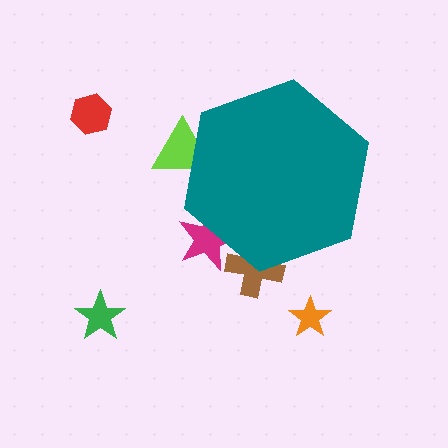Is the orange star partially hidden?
No, the orange star is fully visible.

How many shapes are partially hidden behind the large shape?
3 shapes are partially hidden.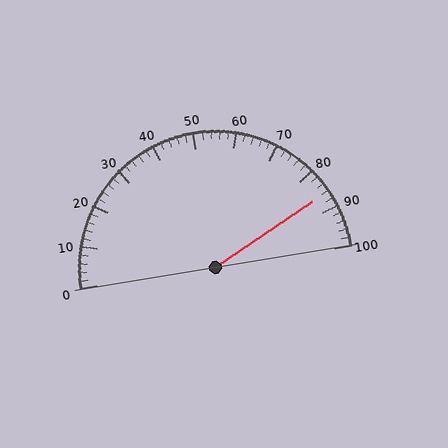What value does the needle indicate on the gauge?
The needle indicates approximately 86.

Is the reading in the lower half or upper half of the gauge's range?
The reading is in the upper half of the range (0 to 100).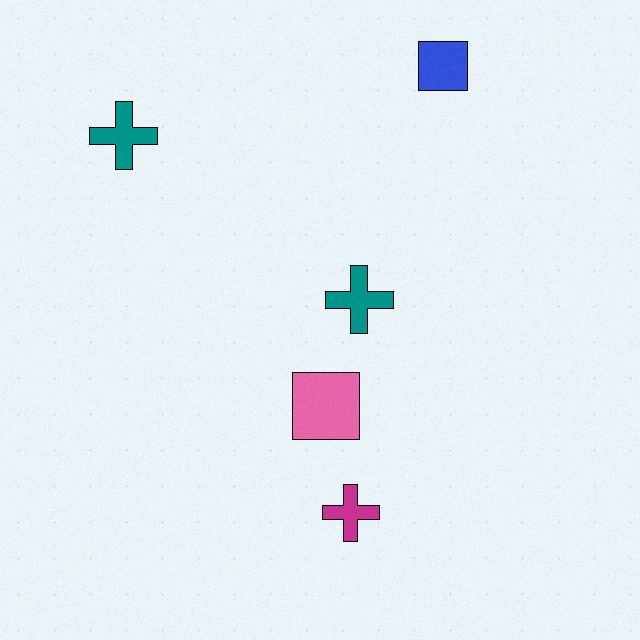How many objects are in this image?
There are 5 objects.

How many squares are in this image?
There are 2 squares.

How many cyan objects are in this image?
There are no cyan objects.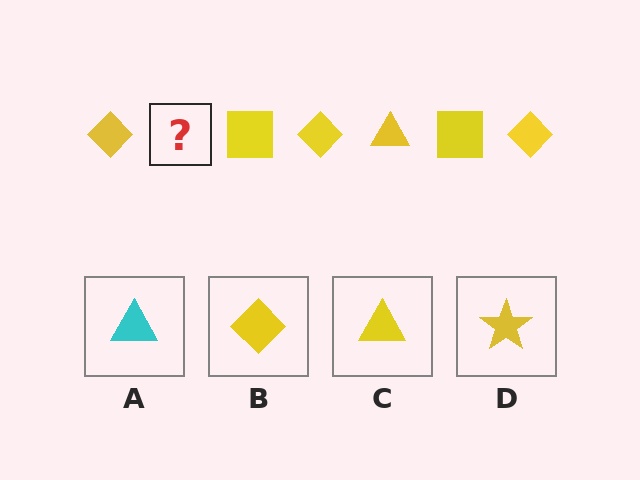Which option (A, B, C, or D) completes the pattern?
C.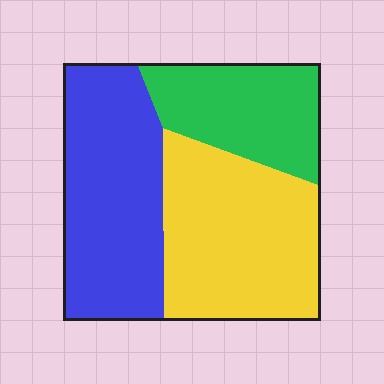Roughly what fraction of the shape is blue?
Blue covers about 40% of the shape.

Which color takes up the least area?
Green, at roughly 25%.